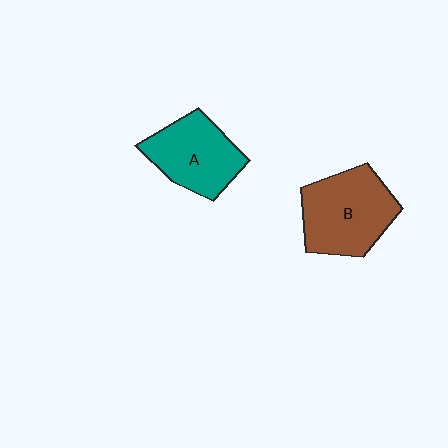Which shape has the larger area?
Shape B (brown).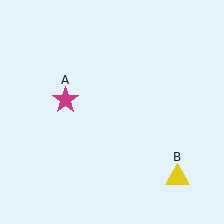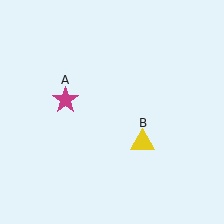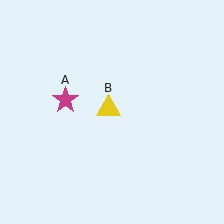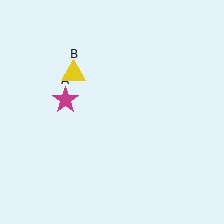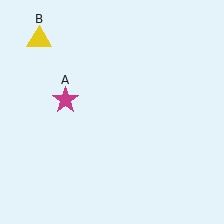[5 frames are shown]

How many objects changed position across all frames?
1 object changed position: yellow triangle (object B).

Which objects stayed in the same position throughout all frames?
Magenta star (object A) remained stationary.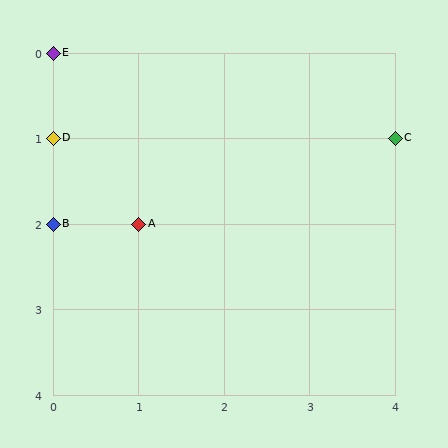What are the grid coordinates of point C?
Point C is at grid coordinates (4, 1).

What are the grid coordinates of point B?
Point B is at grid coordinates (0, 2).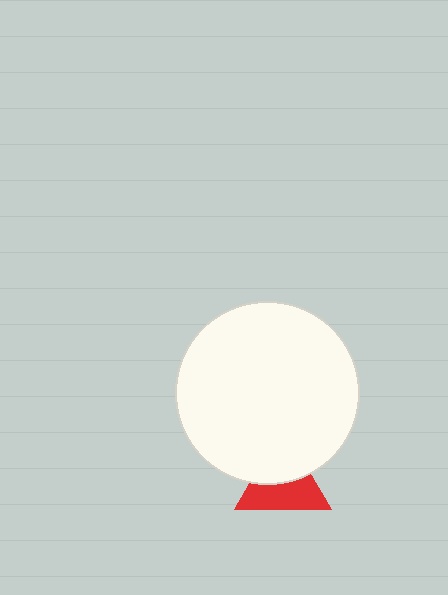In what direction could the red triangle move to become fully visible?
The red triangle could move down. That would shift it out from behind the white circle entirely.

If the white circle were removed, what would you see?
You would see the complete red triangle.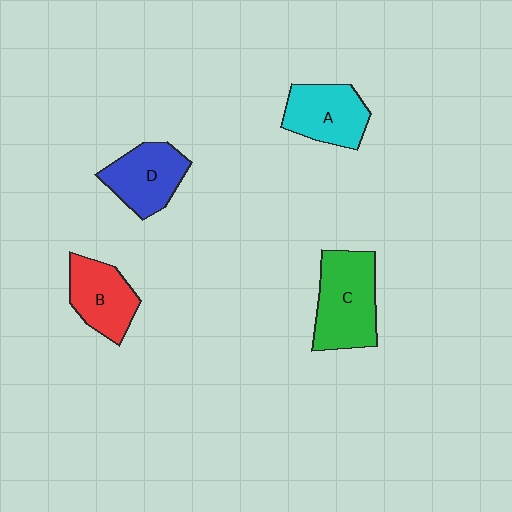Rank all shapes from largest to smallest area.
From largest to smallest: C (green), A (cyan), D (blue), B (red).